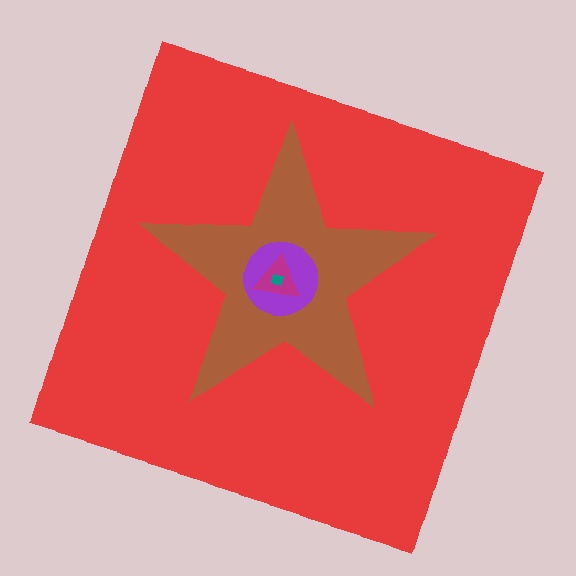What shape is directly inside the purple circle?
The magenta triangle.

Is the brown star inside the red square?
Yes.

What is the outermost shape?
The red square.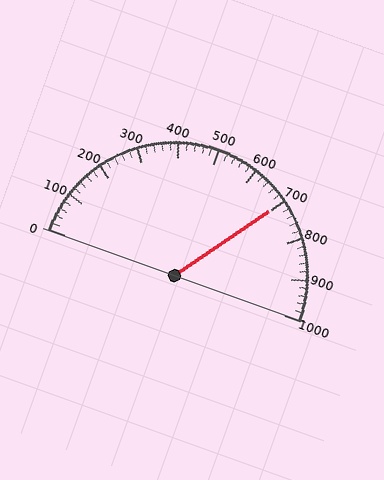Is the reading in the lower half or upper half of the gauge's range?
The reading is in the upper half of the range (0 to 1000).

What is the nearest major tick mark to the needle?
The nearest major tick mark is 700.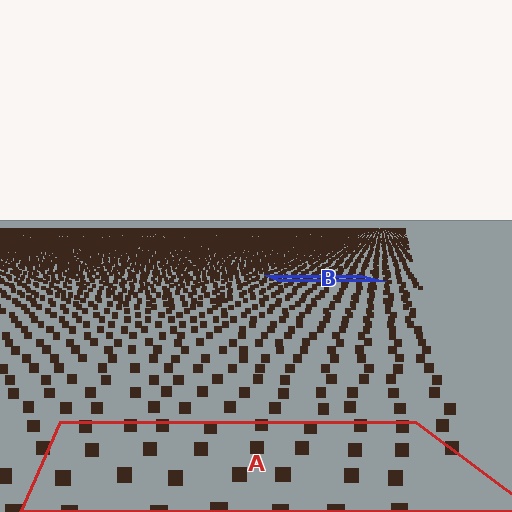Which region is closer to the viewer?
Region A is closer. The texture elements there are larger and more spread out.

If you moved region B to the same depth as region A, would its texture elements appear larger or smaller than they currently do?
They would appear larger. At a closer depth, the same texture elements are projected at a bigger on-screen size.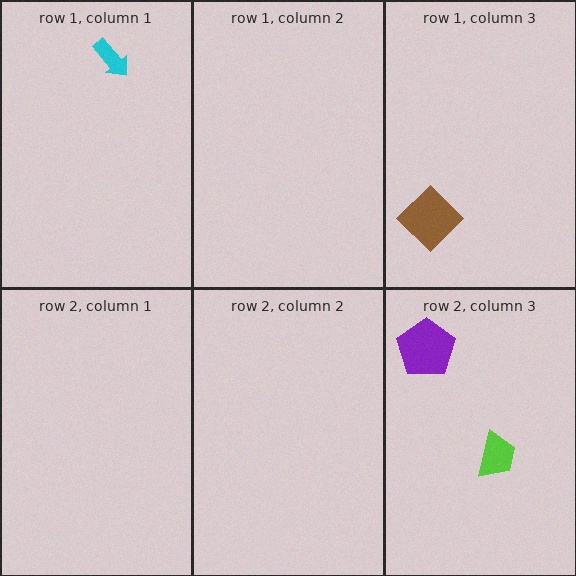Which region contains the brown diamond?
The row 1, column 3 region.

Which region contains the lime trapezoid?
The row 2, column 3 region.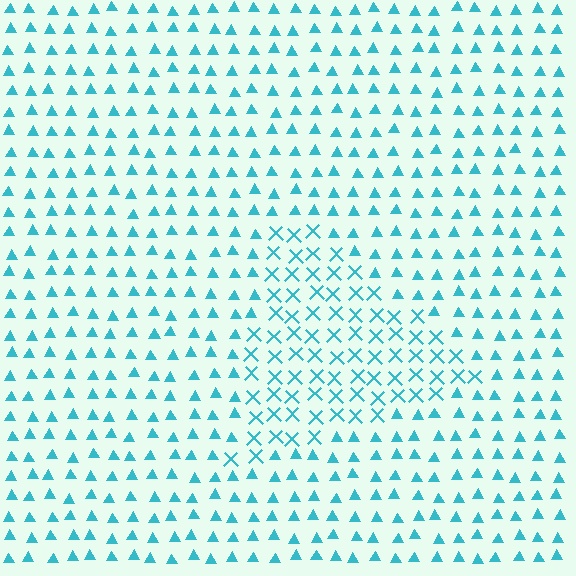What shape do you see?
I see a triangle.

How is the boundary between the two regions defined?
The boundary is defined by a change in element shape: X marks inside vs. triangles outside. All elements share the same color and spacing.